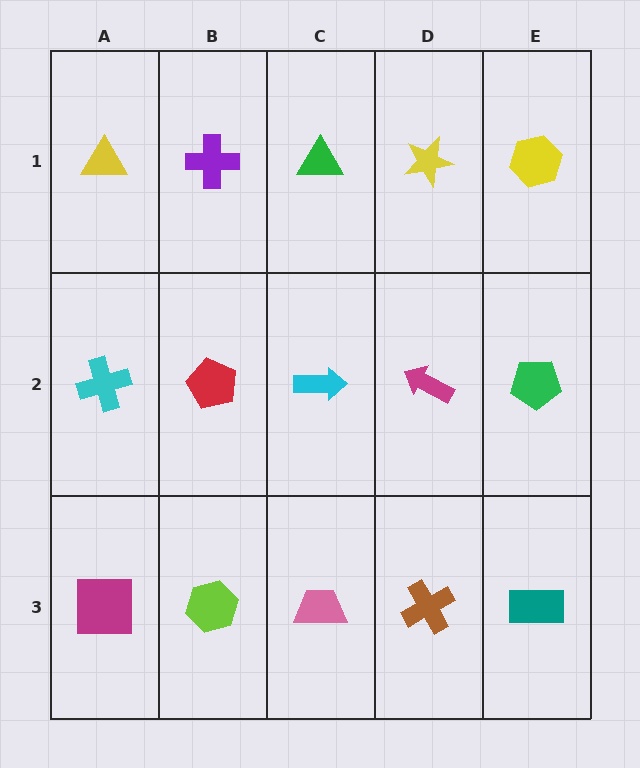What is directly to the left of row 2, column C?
A red pentagon.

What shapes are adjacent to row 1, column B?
A red pentagon (row 2, column B), a yellow triangle (row 1, column A), a green triangle (row 1, column C).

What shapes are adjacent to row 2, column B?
A purple cross (row 1, column B), a lime hexagon (row 3, column B), a cyan cross (row 2, column A), a cyan arrow (row 2, column C).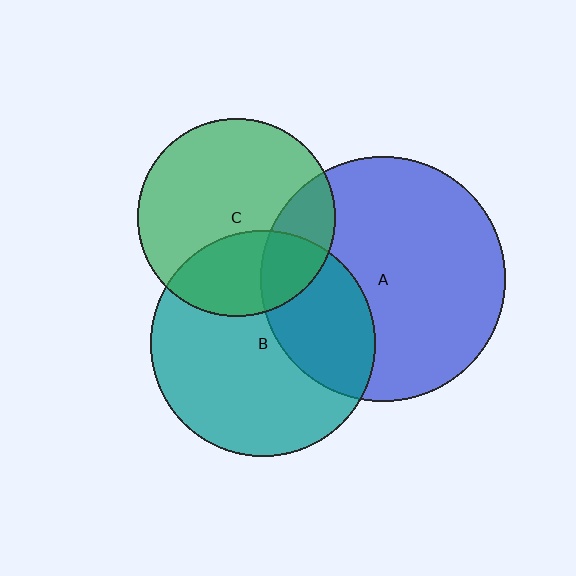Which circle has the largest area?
Circle A (blue).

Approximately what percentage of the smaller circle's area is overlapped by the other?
Approximately 20%.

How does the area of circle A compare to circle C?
Approximately 1.5 times.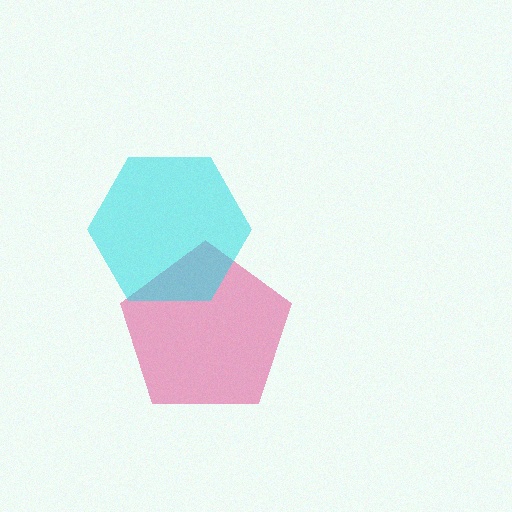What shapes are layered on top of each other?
The layered shapes are: a pink pentagon, a cyan hexagon.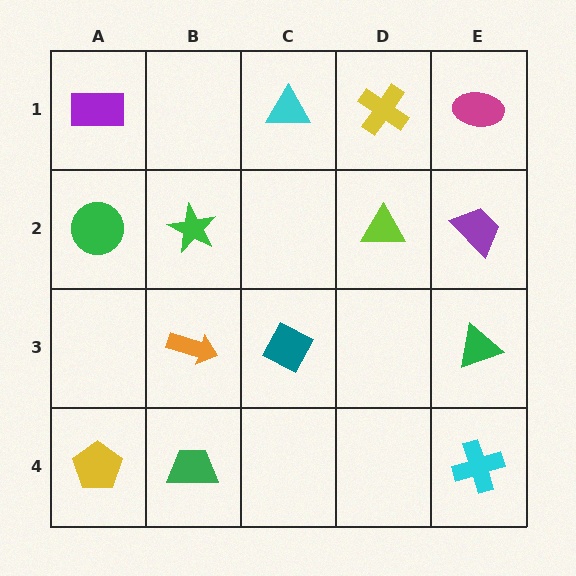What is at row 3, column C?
A teal diamond.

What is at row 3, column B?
An orange arrow.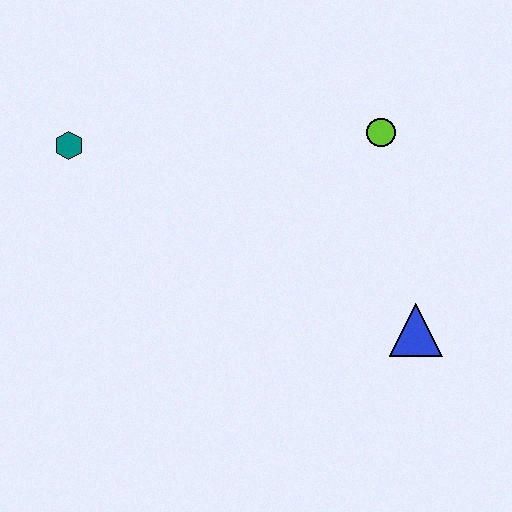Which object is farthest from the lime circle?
The teal hexagon is farthest from the lime circle.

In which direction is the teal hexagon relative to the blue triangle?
The teal hexagon is to the left of the blue triangle.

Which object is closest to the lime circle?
The blue triangle is closest to the lime circle.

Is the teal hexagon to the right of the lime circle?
No